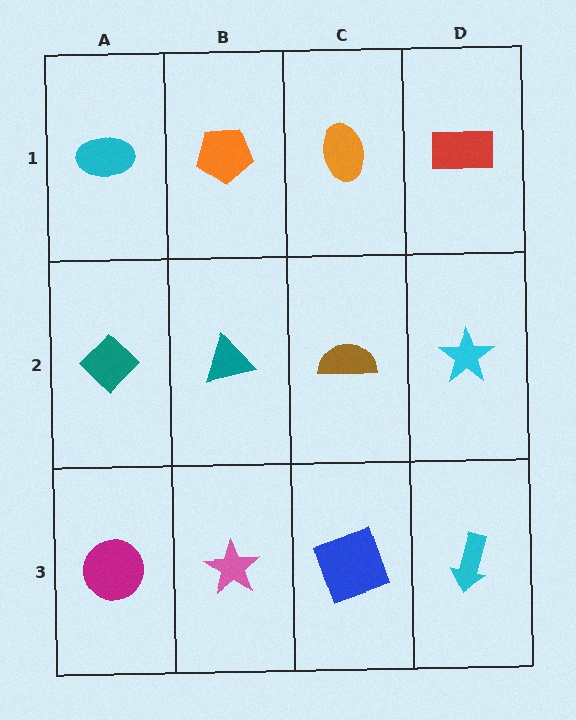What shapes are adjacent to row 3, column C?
A brown semicircle (row 2, column C), a pink star (row 3, column B), a cyan arrow (row 3, column D).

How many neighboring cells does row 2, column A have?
3.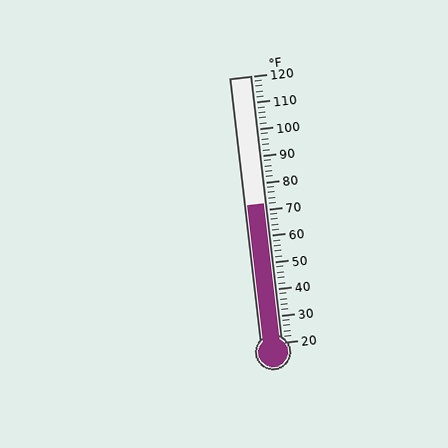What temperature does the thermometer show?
The thermometer shows approximately 72°F.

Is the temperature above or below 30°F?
The temperature is above 30°F.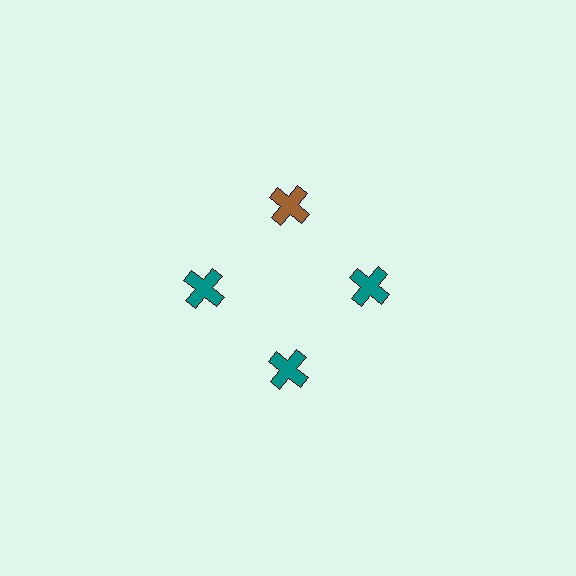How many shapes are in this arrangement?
There are 4 shapes arranged in a ring pattern.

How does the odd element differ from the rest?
It has a different color: brown instead of teal.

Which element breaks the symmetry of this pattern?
The brown cross at roughly the 12 o'clock position breaks the symmetry. All other shapes are teal crosses.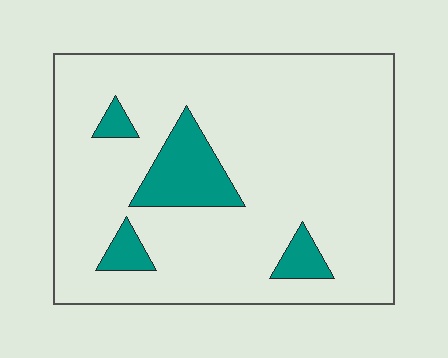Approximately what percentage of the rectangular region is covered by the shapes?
Approximately 15%.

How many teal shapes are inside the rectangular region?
4.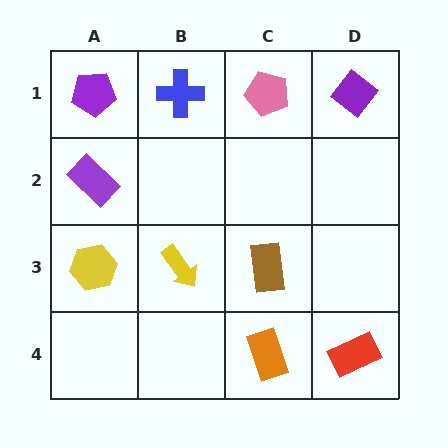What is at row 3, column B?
A yellow arrow.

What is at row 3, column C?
A brown rectangle.